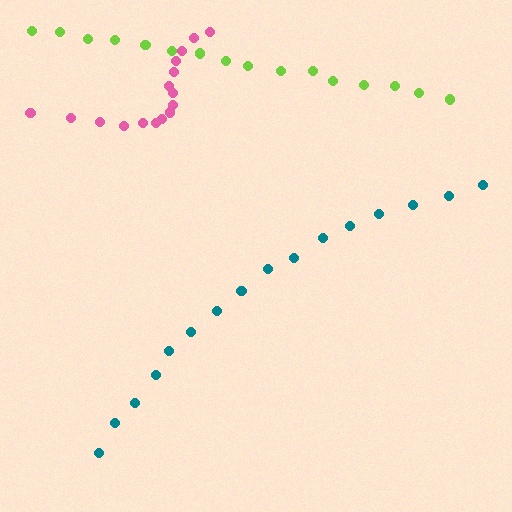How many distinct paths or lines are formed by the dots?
There are 3 distinct paths.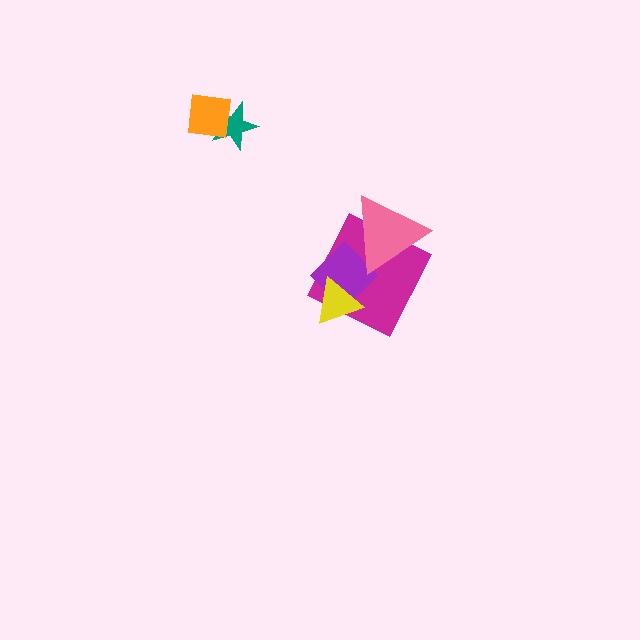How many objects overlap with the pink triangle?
2 objects overlap with the pink triangle.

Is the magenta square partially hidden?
Yes, it is partially covered by another shape.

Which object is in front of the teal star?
The orange square is in front of the teal star.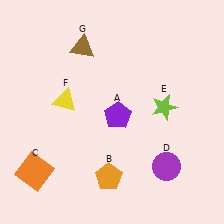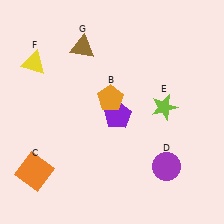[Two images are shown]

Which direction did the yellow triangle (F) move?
The yellow triangle (F) moved up.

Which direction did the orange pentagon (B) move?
The orange pentagon (B) moved up.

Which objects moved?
The objects that moved are: the orange pentagon (B), the yellow triangle (F).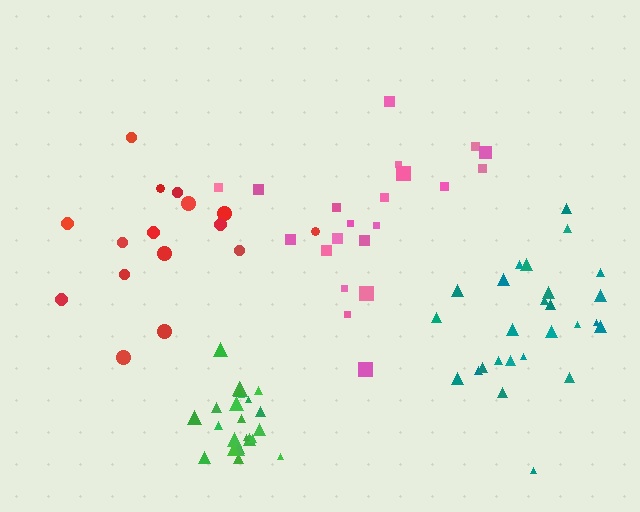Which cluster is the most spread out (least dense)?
Pink.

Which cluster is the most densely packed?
Green.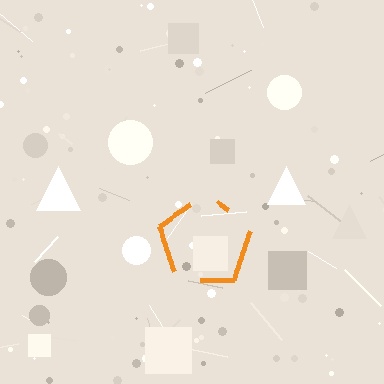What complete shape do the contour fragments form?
The contour fragments form a pentagon.